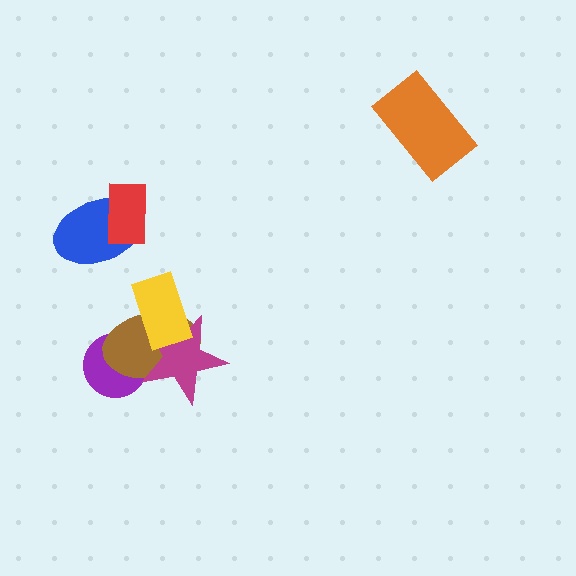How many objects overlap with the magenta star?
3 objects overlap with the magenta star.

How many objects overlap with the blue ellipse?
1 object overlaps with the blue ellipse.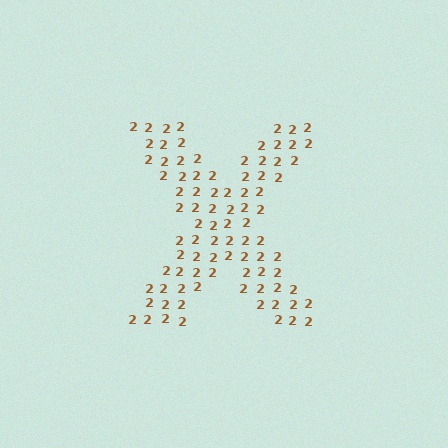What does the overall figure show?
The overall figure shows the letter X.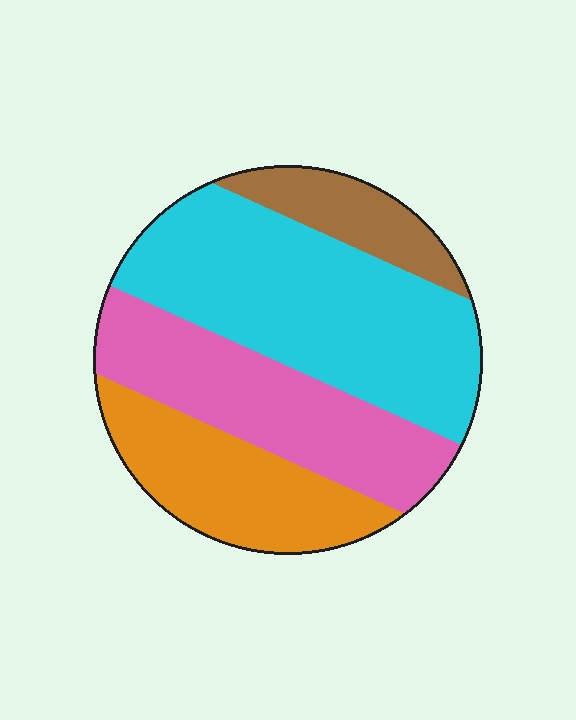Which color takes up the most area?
Cyan, at roughly 40%.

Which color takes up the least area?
Brown, at roughly 10%.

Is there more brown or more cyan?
Cyan.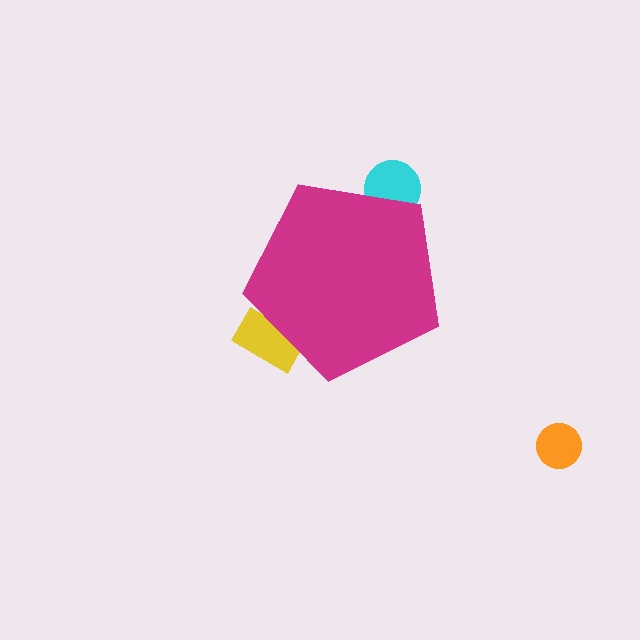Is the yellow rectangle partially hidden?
Yes, the yellow rectangle is partially hidden behind the magenta pentagon.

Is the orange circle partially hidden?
No, the orange circle is fully visible.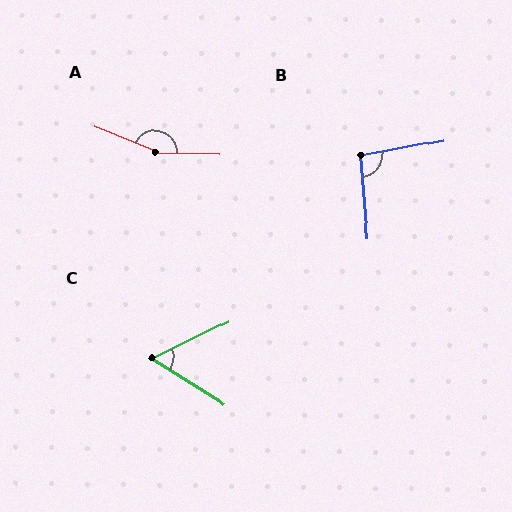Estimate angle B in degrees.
Approximately 95 degrees.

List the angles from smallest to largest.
C (59°), B (95°), A (159°).